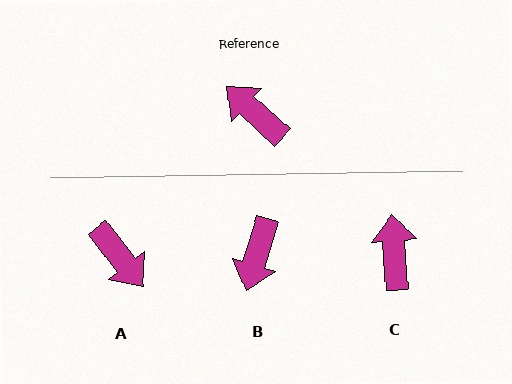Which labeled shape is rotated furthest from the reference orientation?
A, about 170 degrees away.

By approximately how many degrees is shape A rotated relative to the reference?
Approximately 170 degrees counter-clockwise.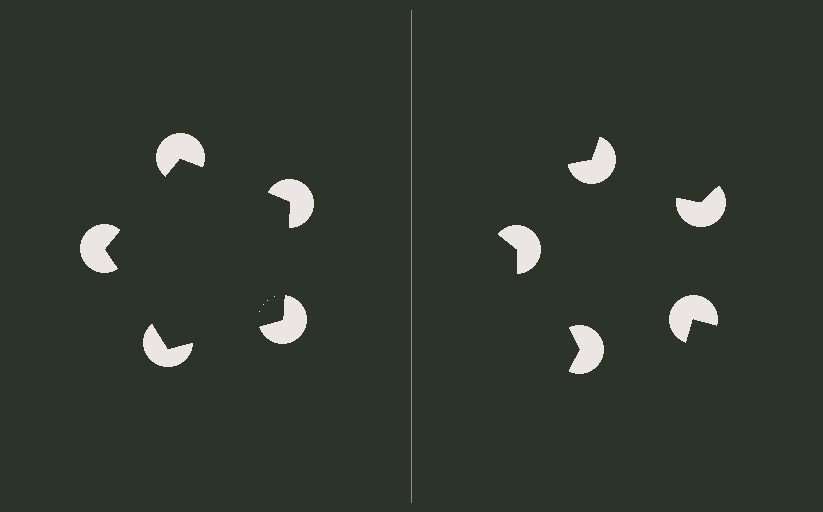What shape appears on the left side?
An illusory pentagon.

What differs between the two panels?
The pac-man discs are positioned identically on both sides; only the wedge orientations differ. On the left they align to a pentagon; on the right they are misaligned.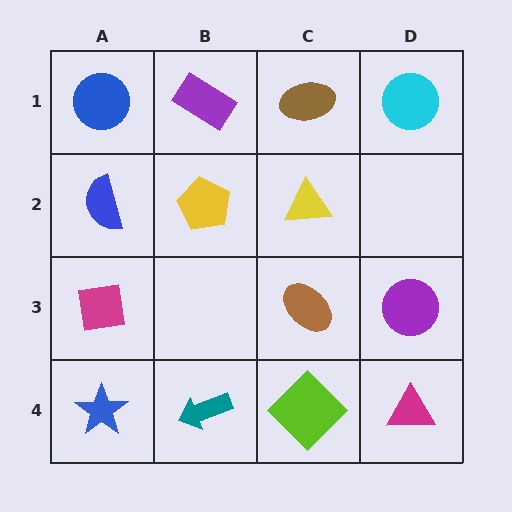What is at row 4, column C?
A lime diamond.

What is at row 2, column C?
A yellow triangle.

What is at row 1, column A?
A blue circle.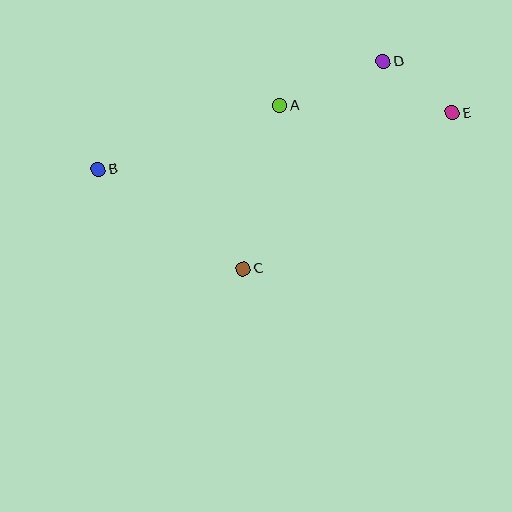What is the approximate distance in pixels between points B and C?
The distance between B and C is approximately 176 pixels.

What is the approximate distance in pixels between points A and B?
The distance between A and B is approximately 192 pixels.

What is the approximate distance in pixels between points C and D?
The distance between C and D is approximately 250 pixels.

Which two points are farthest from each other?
Points B and E are farthest from each other.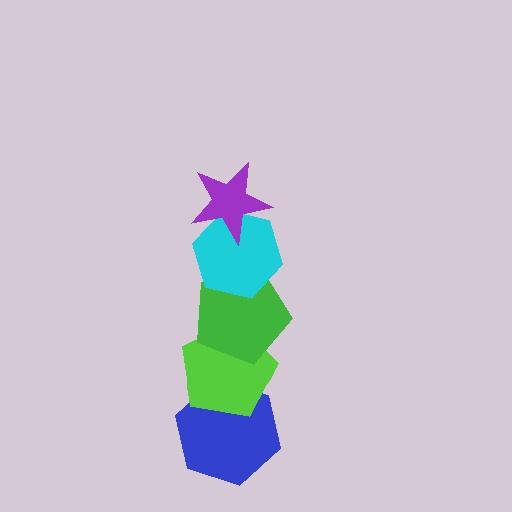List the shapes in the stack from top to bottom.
From top to bottom: the purple star, the cyan hexagon, the green pentagon, the lime pentagon, the blue hexagon.